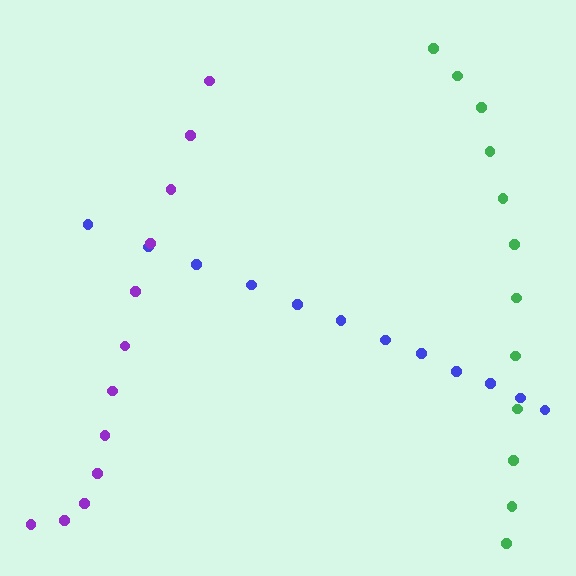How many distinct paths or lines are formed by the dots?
There are 3 distinct paths.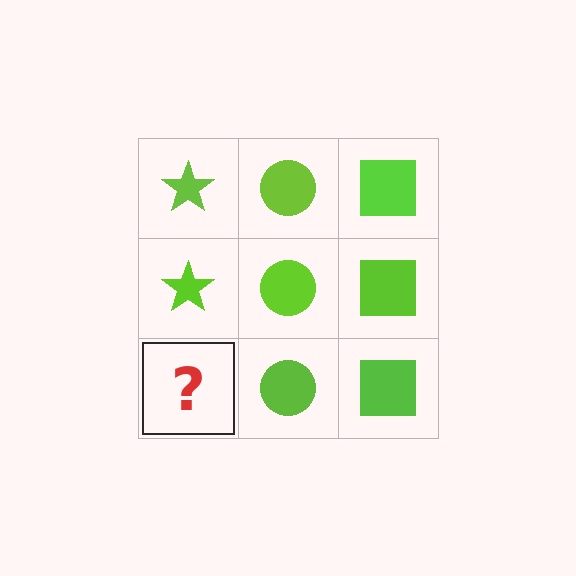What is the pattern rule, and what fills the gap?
The rule is that each column has a consistent shape. The gap should be filled with a lime star.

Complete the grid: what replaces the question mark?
The question mark should be replaced with a lime star.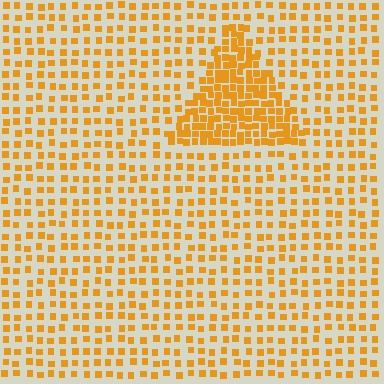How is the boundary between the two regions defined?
The boundary is defined by a change in element density (approximately 2.3x ratio). All elements are the same color, size, and shape.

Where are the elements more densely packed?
The elements are more densely packed inside the triangle boundary.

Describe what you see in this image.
The image contains small orange elements arranged at two different densities. A triangle-shaped region is visible where the elements are more densely packed than the surrounding area.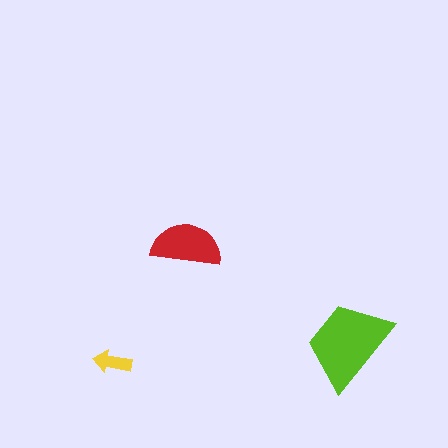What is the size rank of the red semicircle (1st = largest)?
2nd.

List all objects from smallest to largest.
The yellow arrow, the red semicircle, the lime trapezoid.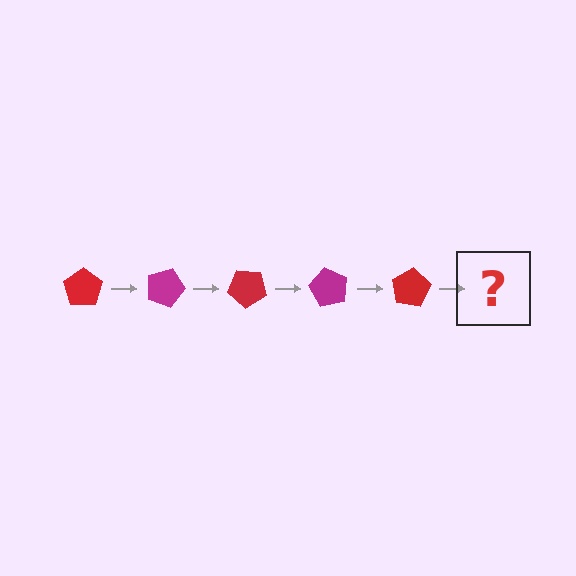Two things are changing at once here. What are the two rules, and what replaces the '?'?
The two rules are that it rotates 20 degrees each step and the color cycles through red and magenta. The '?' should be a magenta pentagon, rotated 100 degrees from the start.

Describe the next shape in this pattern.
It should be a magenta pentagon, rotated 100 degrees from the start.